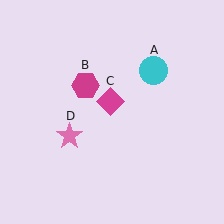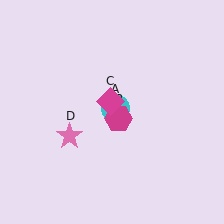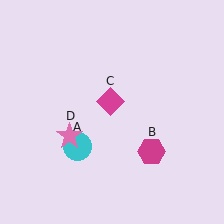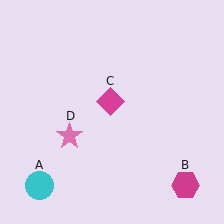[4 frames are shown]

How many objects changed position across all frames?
2 objects changed position: cyan circle (object A), magenta hexagon (object B).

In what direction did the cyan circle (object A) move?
The cyan circle (object A) moved down and to the left.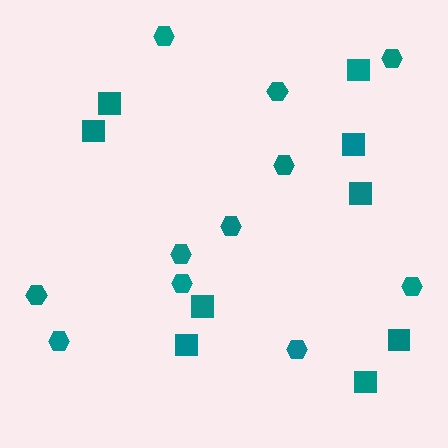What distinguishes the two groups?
There are 2 groups: one group of squares (9) and one group of hexagons (11).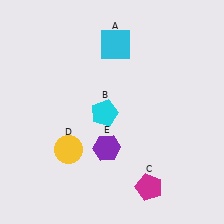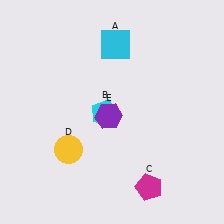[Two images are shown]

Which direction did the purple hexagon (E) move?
The purple hexagon (E) moved up.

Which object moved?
The purple hexagon (E) moved up.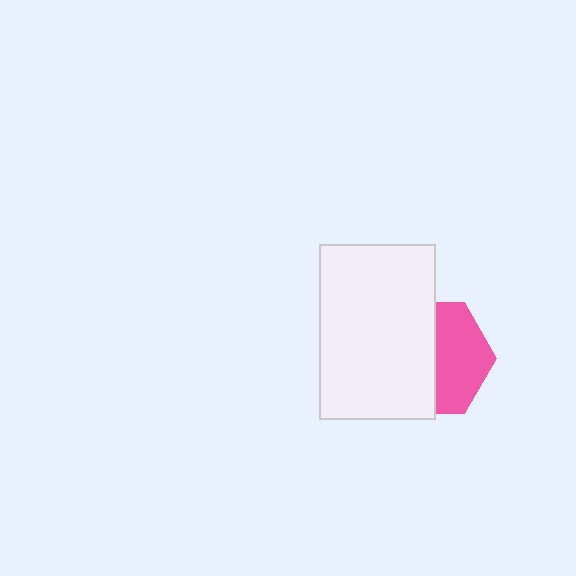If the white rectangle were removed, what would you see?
You would see the complete pink hexagon.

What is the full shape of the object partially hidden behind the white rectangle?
The partially hidden object is a pink hexagon.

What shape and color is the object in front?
The object in front is a white rectangle.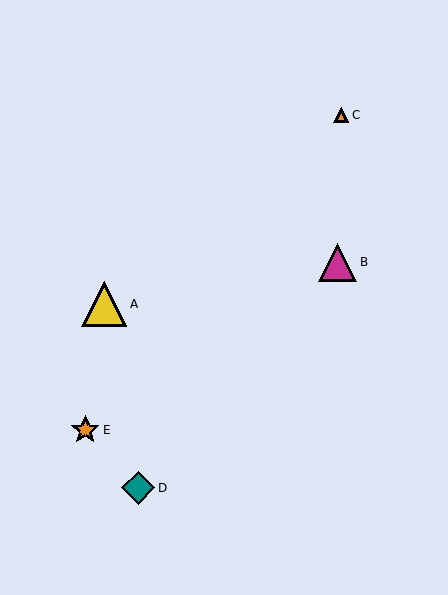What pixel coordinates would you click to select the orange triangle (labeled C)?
Click at (341, 115) to select the orange triangle C.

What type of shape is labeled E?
Shape E is an orange star.